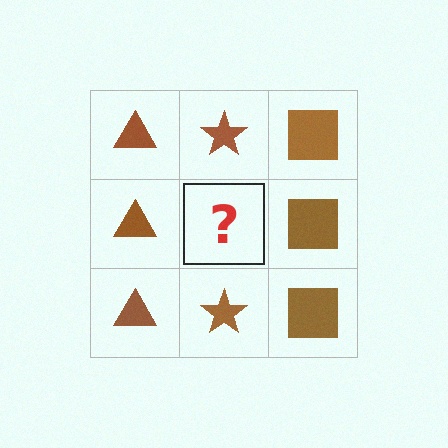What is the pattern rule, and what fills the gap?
The rule is that each column has a consistent shape. The gap should be filled with a brown star.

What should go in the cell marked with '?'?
The missing cell should contain a brown star.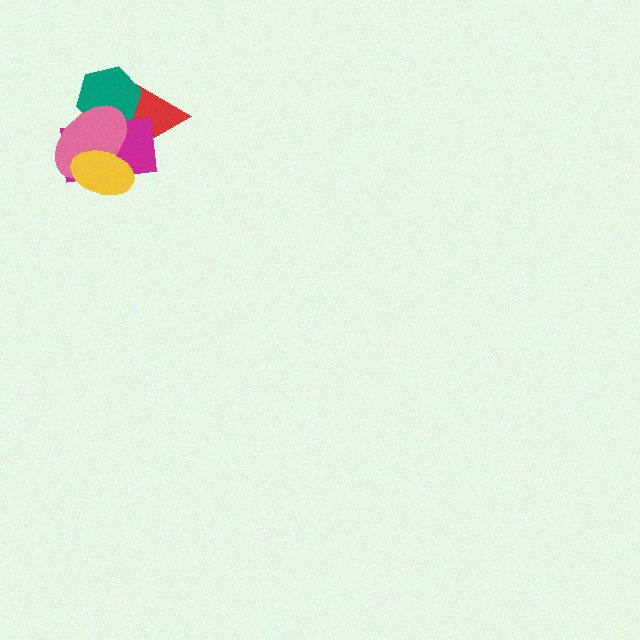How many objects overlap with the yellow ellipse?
3 objects overlap with the yellow ellipse.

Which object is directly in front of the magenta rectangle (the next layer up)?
The pink ellipse is directly in front of the magenta rectangle.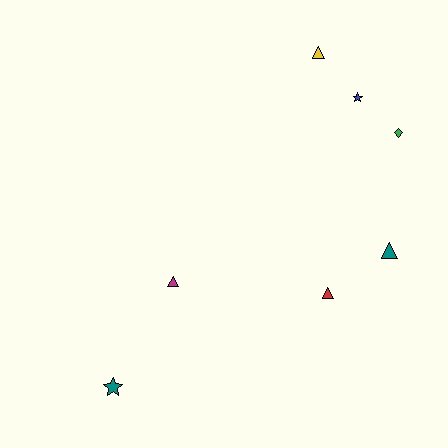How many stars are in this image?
There are 2 stars.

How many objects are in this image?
There are 7 objects.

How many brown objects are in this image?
There are no brown objects.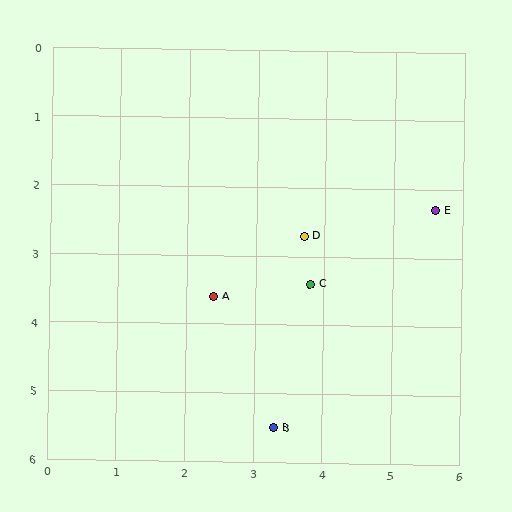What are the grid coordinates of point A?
Point A is at approximately (2.4, 3.6).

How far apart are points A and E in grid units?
Points A and E are about 3.5 grid units apart.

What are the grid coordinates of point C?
Point C is at approximately (3.8, 3.4).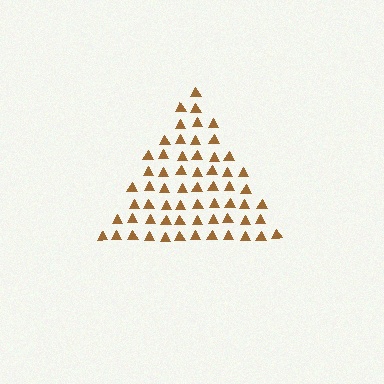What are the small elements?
The small elements are triangles.